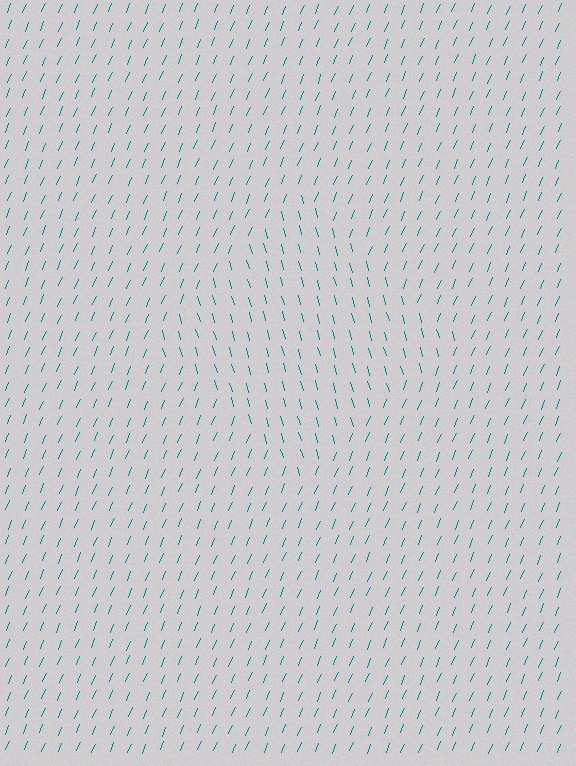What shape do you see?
I see a diamond.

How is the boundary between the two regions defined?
The boundary is defined purely by a change in line orientation (approximately 38 degrees difference). All lines are the same color and thickness.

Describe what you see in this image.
The image is filled with small teal line segments. A diamond region in the image has lines oriented differently from the surrounding lines, creating a visible texture boundary.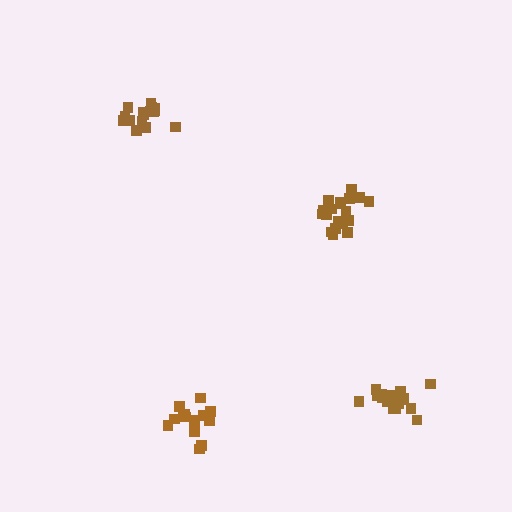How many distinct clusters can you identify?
There are 4 distinct clusters.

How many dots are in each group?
Group 1: 19 dots, Group 2: 16 dots, Group 3: 17 dots, Group 4: 19 dots (71 total).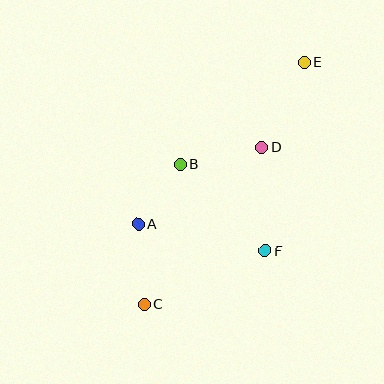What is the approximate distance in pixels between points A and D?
The distance between A and D is approximately 146 pixels.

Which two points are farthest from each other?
Points C and E are farthest from each other.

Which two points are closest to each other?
Points A and B are closest to each other.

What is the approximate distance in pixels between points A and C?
The distance between A and C is approximately 80 pixels.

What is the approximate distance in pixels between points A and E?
The distance between A and E is approximately 232 pixels.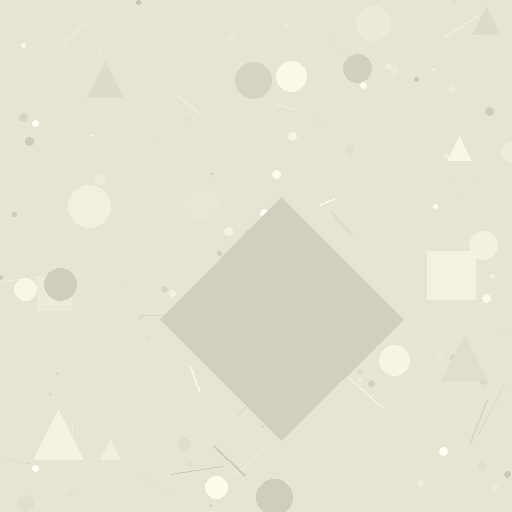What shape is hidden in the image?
A diamond is hidden in the image.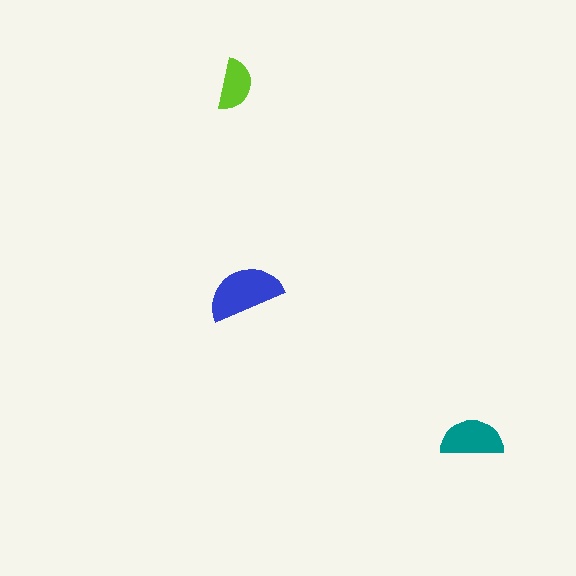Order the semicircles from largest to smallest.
the blue one, the teal one, the lime one.